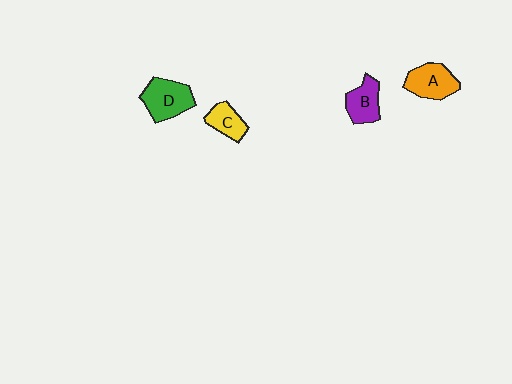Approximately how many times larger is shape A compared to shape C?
Approximately 1.5 times.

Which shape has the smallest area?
Shape C (yellow).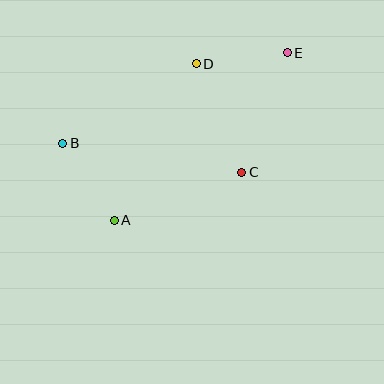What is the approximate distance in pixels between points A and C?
The distance between A and C is approximately 136 pixels.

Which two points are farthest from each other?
Points B and E are farthest from each other.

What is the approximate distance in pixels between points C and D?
The distance between C and D is approximately 117 pixels.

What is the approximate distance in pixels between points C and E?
The distance between C and E is approximately 128 pixels.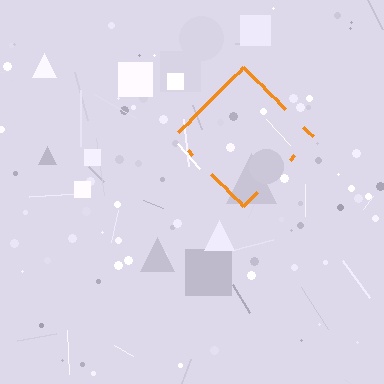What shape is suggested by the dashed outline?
The dashed outline suggests a diamond.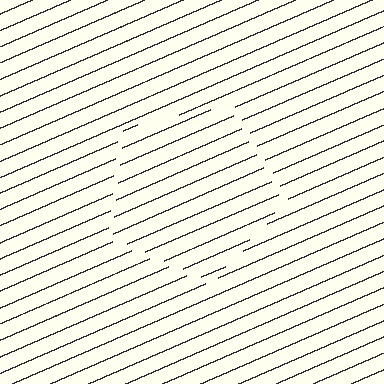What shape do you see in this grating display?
An illusory pentagon. The interior of the shape contains the same grating, shifted by half a period — the contour is defined by the phase discontinuity where line-ends from the inner and outer gratings abut.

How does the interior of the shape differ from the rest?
The interior of the shape contains the same grating, shifted by half a period — the contour is defined by the phase discontinuity where line-ends from the inner and outer gratings abut.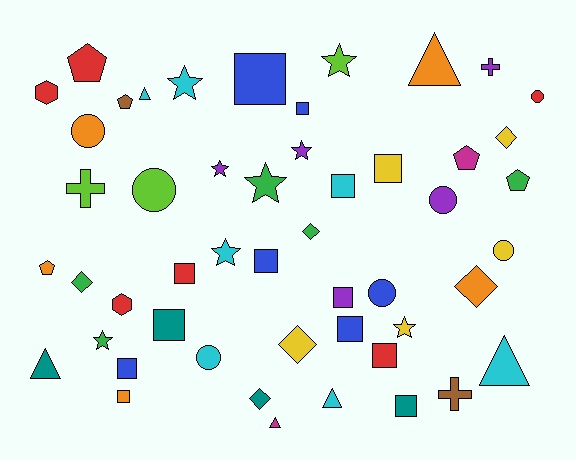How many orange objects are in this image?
There are 5 orange objects.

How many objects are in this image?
There are 50 objects.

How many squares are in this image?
There are 13 squares.